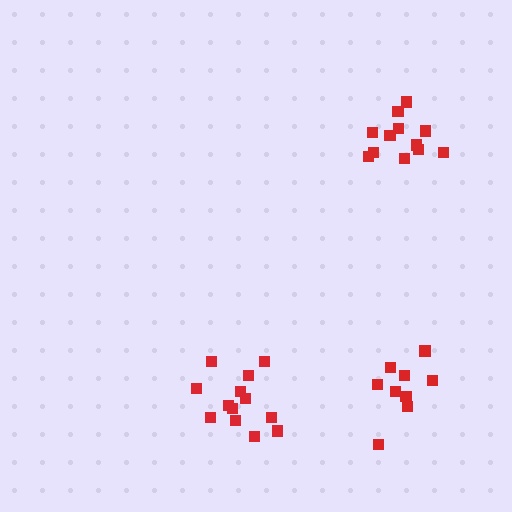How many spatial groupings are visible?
There are 3 spatial groupings.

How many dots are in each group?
Group 1: 13 dots, Group 2: 12 dots, Group 3: 9 dots (34 total).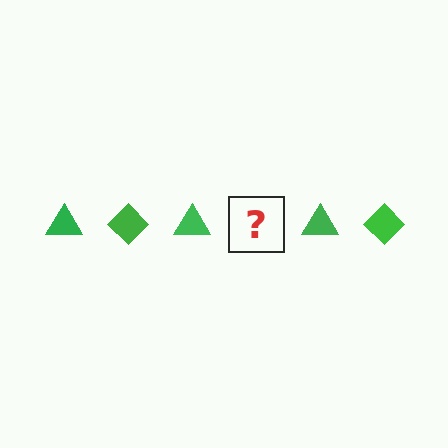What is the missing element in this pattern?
The missing element is a green diamond.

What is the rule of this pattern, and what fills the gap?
The rule is that the pattern cycles through triangle, diamond shapes in green. The gap should be filled with a green diamond.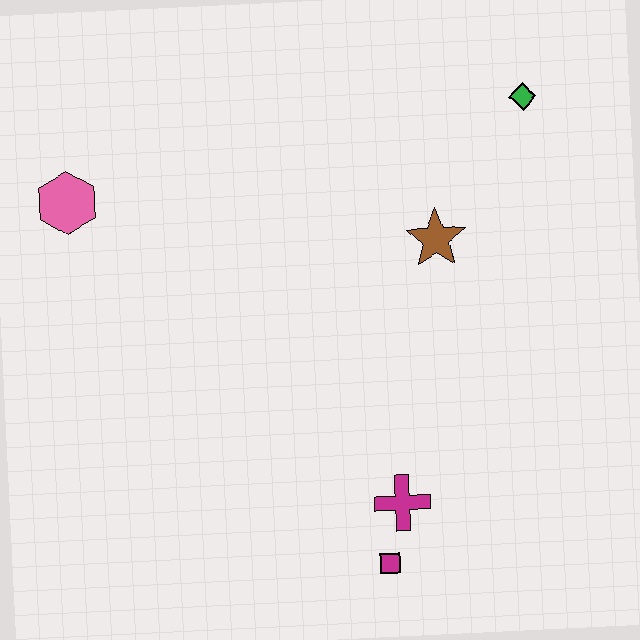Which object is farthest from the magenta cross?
The pink hexagon is farthest from the magenta cross.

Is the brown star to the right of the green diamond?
No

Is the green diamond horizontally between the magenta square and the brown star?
No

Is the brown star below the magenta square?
No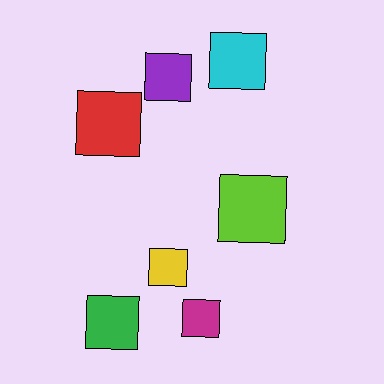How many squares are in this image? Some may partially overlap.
There are 7 squares.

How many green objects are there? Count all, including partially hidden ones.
There is 1 green object.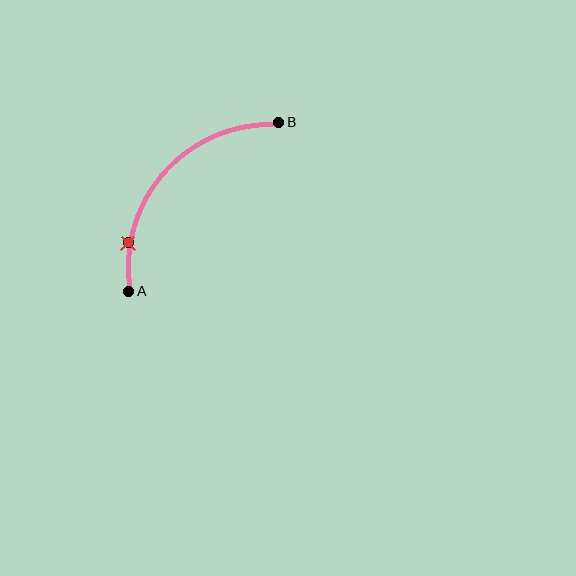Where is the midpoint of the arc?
The arc midpoint is the point on the curve farthest from the straight line joining A and B. It sits above and to the left of that line.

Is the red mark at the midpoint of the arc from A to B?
No. The red mark lies on the arc but is closer to endpoint A. The arc midpoint would be at the point on the curve equidistant along the arc from both A and B.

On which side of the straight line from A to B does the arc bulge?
The arc bulges above and to the left of the straight line connecting A and B.